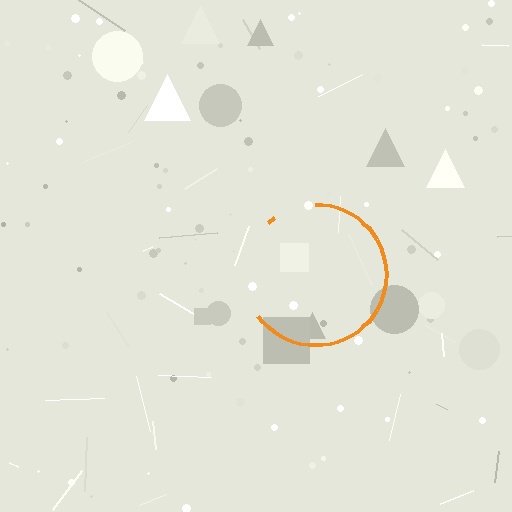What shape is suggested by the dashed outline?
The dashed outline suggests a circle.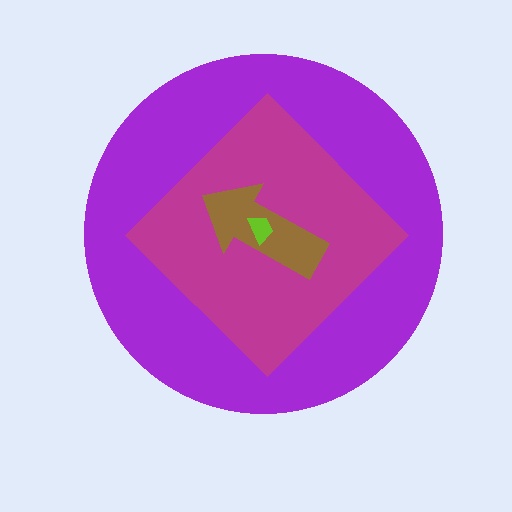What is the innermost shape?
The lime trapezoid.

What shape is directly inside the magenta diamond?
The brown arrow.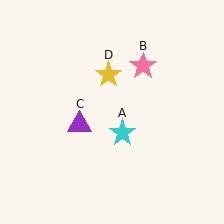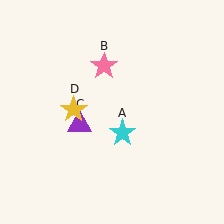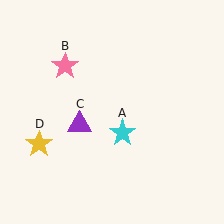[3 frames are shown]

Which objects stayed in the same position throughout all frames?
Cyan star (object A) and purple triangle (object C) remained stationary.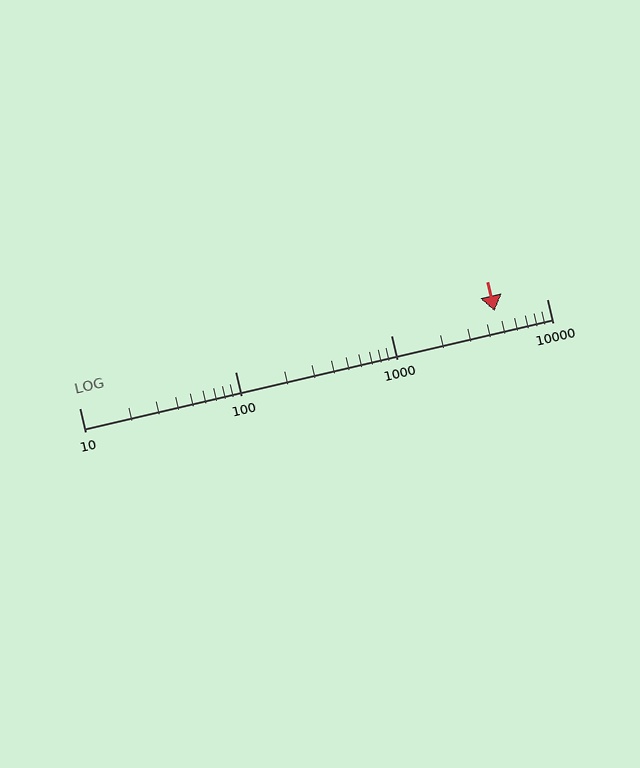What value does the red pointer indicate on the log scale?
The pointer indicates approximately 4600.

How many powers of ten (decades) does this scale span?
The scale spans 3 decades, from 10 to 10000.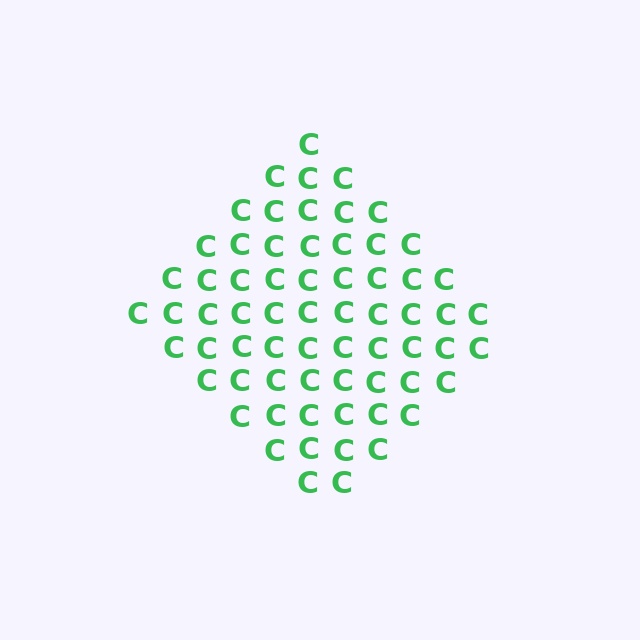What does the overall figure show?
The overall figure shows a diamond.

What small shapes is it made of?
It is made of small letter C's.